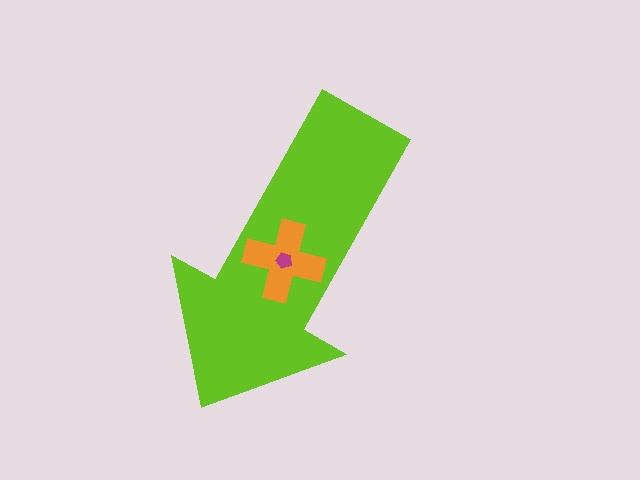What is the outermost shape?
The lime arrow.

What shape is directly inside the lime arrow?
The orange cross.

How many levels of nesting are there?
3.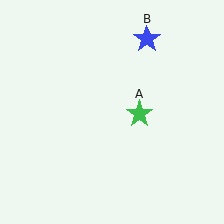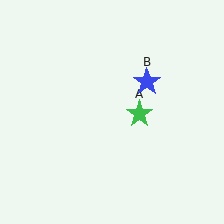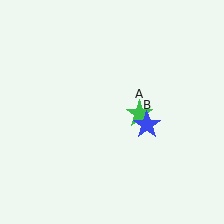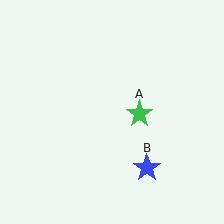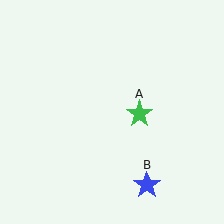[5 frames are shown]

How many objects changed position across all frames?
1 object changed position: blue star (object B).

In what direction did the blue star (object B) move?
The blue star (object B) moved down.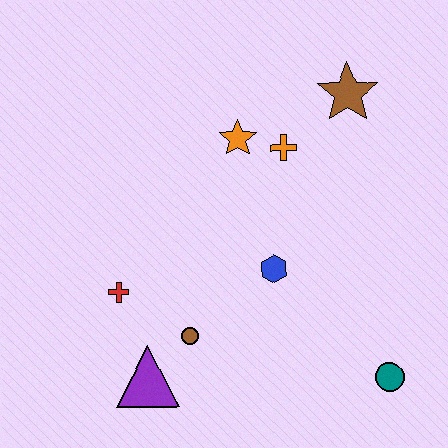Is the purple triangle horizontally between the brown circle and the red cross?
Yes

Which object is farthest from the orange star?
The teal circle is farthest from the orange star.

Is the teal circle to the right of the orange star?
Yes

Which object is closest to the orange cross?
The orange star is closest to the orange cross.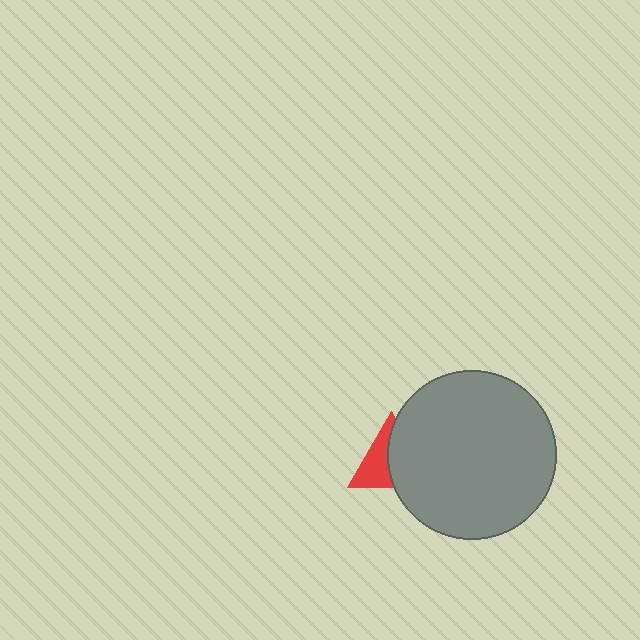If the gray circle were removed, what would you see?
You would see the complete red triangle.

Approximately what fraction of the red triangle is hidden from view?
Roughly 54% of the red triangle is hidden behind the gray circle.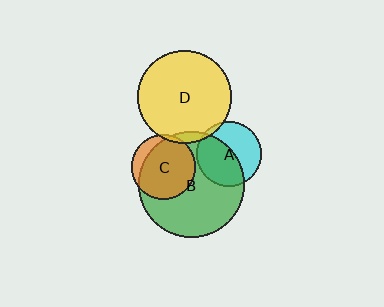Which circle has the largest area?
Circle B (green).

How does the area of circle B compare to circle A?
Approximately 2.7 times.